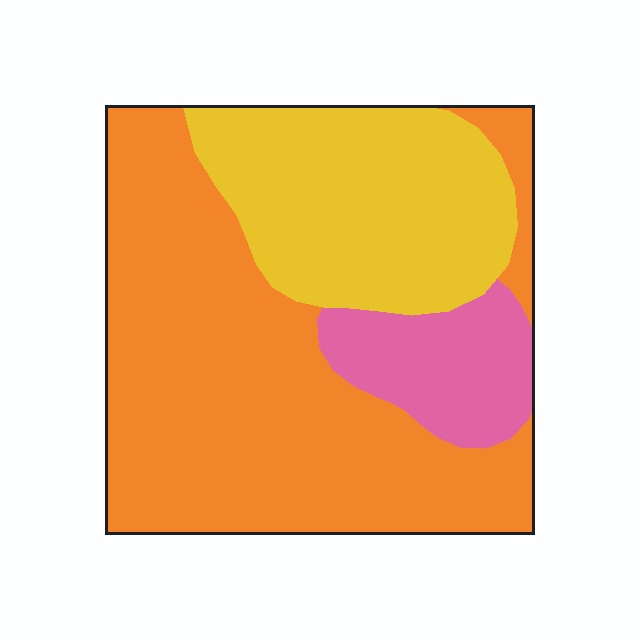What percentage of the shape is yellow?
Yellow covers about 30% of the shape.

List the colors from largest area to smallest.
From largest to smallest: orange, yellow, pink.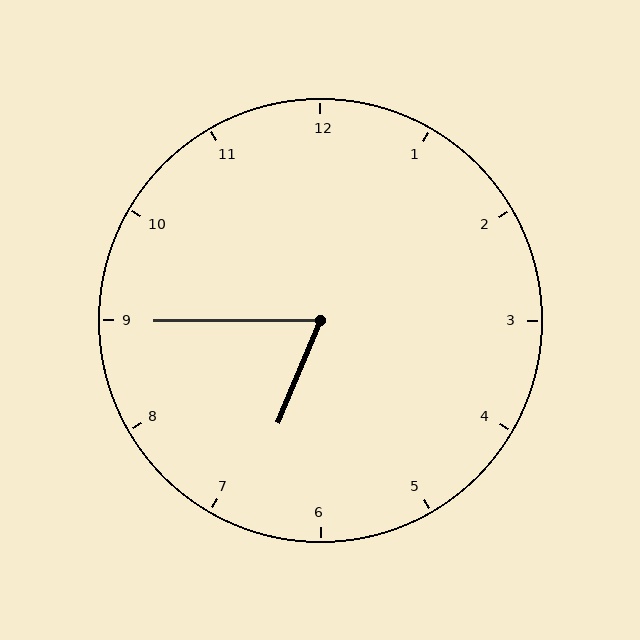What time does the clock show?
6:45.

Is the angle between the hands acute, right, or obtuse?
It is acute.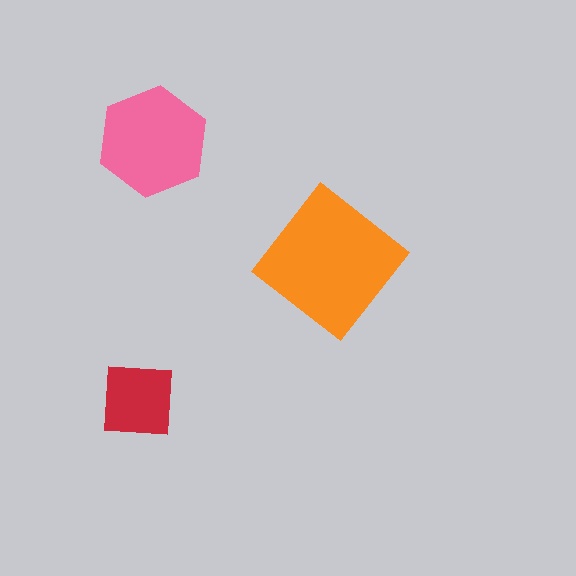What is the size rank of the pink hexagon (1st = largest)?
2nd.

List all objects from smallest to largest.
The red square, the pink hexagon, the orange diamond.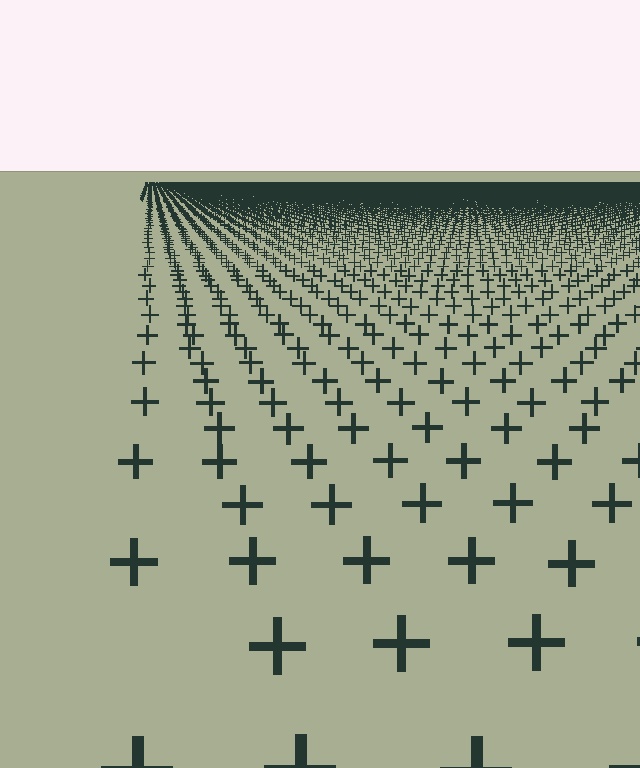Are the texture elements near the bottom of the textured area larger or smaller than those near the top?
Larger. Near the bottom, elements are closer to the viewer and appear at a bigger on-screen size.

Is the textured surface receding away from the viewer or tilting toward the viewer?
The surface is receding away from the viewer. Texture elements get smaller and denser toward the top.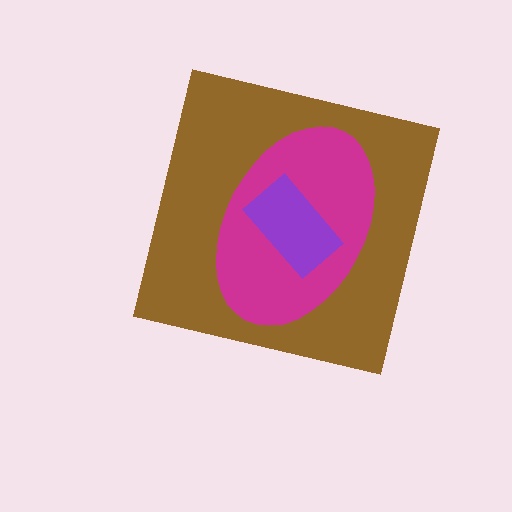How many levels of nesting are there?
3.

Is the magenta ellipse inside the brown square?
Yes.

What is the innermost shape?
The purple rectangle.